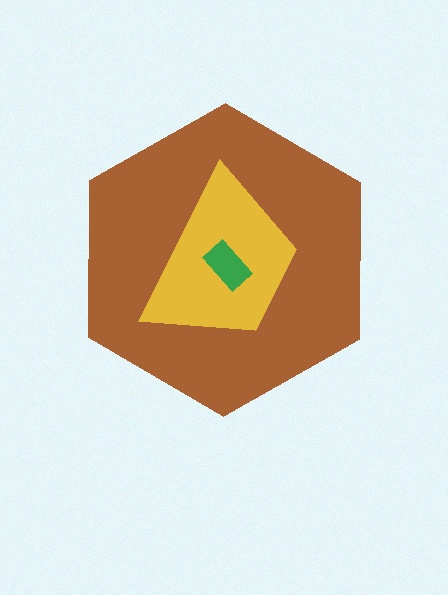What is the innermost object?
The green rectangle.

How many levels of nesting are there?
3.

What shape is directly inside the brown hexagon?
The yellow trapezoid.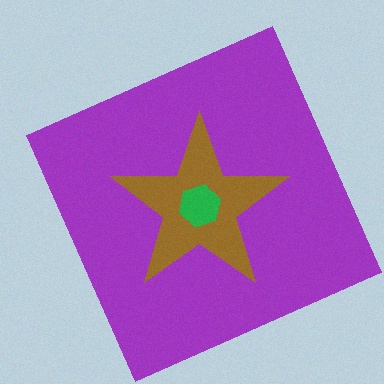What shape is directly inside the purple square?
The brown star.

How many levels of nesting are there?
3.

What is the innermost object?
The green hexagon.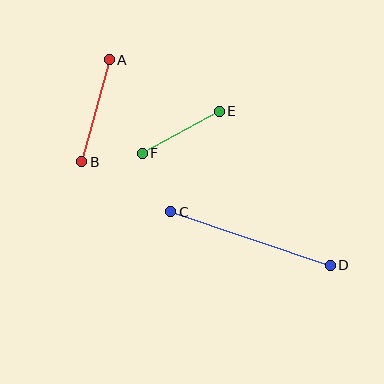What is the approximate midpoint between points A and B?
The midpoint is at approximately (96, 111) pixels.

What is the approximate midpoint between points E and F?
The midpoint is at approximately (181, 132) pixels.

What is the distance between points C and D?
The distance is approximately 169 pixels.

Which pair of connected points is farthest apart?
Points C and D are farthest apart.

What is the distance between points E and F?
The distance is approximately 88 pixels.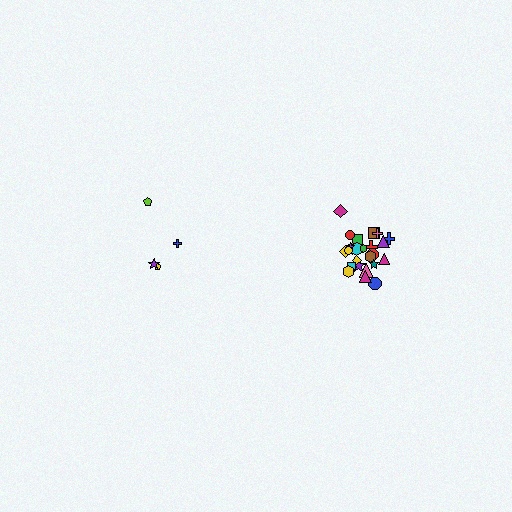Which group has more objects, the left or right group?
The right group.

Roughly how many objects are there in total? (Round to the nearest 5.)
Roughly 30 objects in total.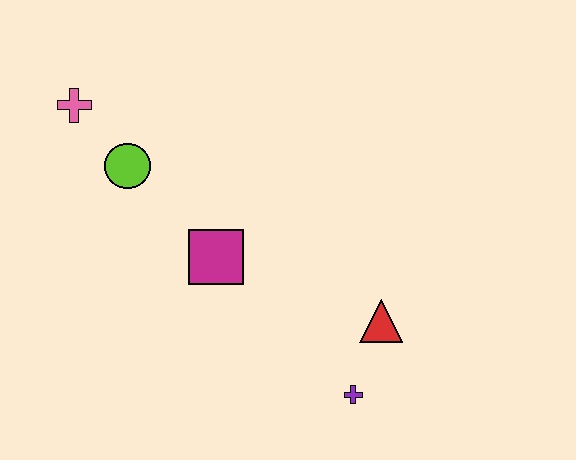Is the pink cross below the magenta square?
No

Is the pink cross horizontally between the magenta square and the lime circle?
No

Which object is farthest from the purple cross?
The pink cross is farthest from the purple cross.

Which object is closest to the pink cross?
The lime circle is closest to the pink cross.